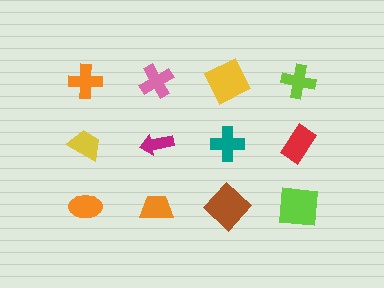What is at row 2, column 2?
A magenta arrow.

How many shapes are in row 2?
4 shapes.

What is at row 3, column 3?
A brown diamond.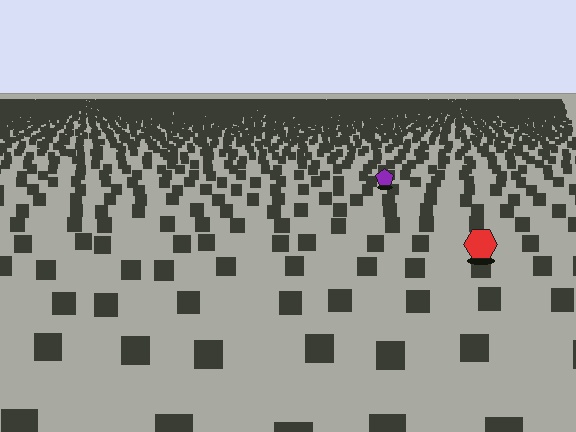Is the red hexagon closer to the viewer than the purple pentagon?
Yes. The red hexagon is closer — you can tell from the texture gradient: the ground texture is coarser near it.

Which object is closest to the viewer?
The red hexagon is closest. The texture marks near it are larger and more spread out.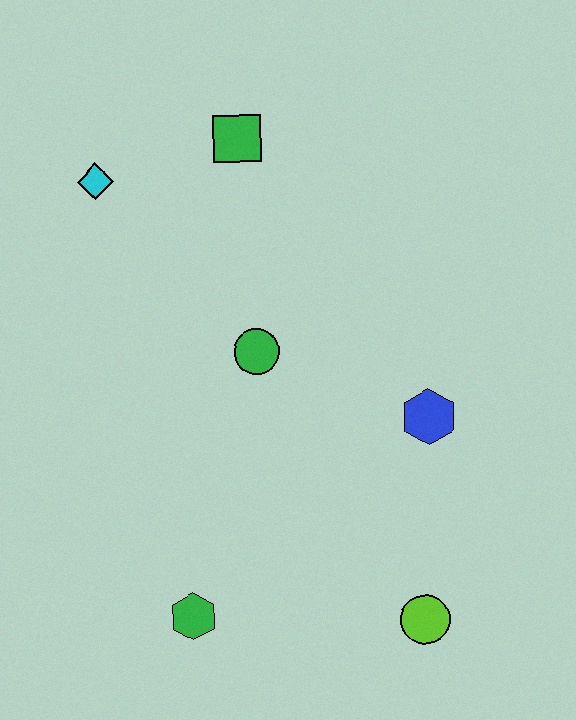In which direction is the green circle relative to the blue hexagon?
The green circle is to the left of the blue hexagon.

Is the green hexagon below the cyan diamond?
Yes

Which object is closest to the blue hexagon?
The green circle is closest to the blue hexagon.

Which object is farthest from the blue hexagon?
The cyan diamond is farthest from the blue hexagon.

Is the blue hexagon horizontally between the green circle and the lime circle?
No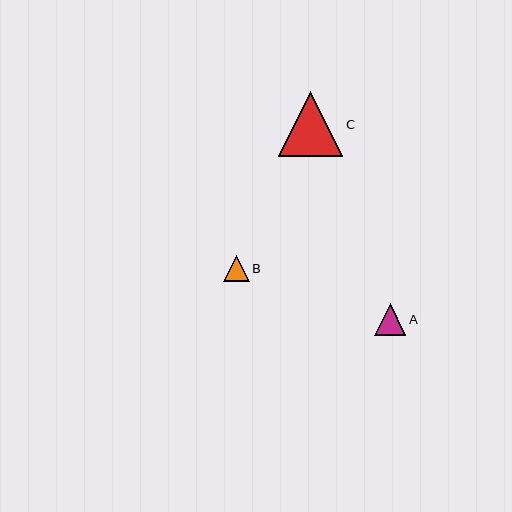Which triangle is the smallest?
Triangle B is the smallest with a size of approximately 26 pixels.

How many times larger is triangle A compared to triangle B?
Triangle A is approximately 1.2 times the size of triangle B.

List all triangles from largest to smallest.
From largest to smallest: C, A, B.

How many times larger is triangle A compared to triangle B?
Triangle A is approximately 1.2 times the size of triangle B.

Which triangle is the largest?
Triangle C is the largest with a size of approximately 64 pixels.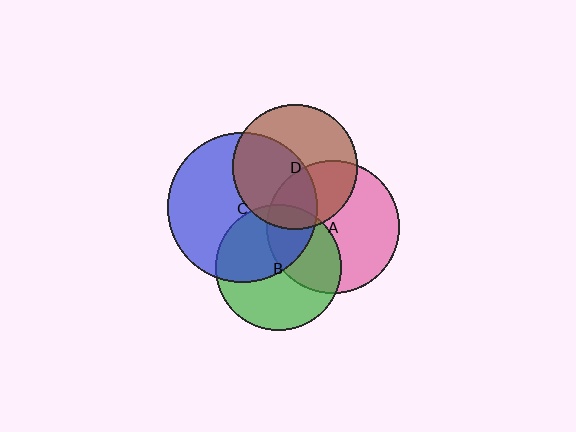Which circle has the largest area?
Circle C (blue).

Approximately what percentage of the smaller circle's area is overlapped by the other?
Approximately 35%.